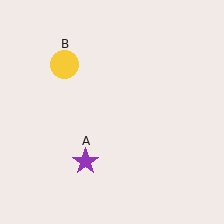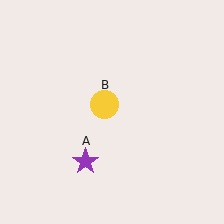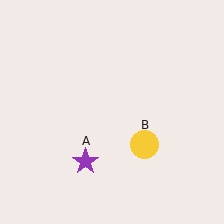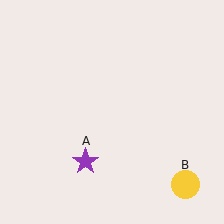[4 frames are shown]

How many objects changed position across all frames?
1 object changed position: yellow circle (object B).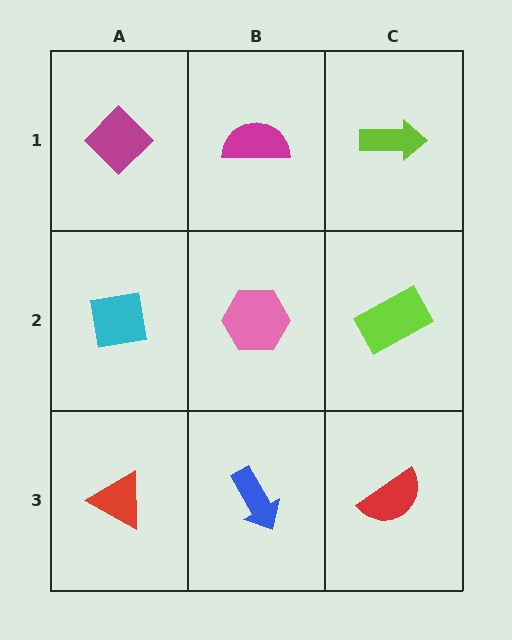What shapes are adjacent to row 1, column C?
A lime rectangle (row 2, column C), a magenta semicircle (row 1, column B).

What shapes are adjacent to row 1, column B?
A pink hexagon (row 2, column B), a magenta diamond (row 1, column A), a lime arrow (row 1, column C).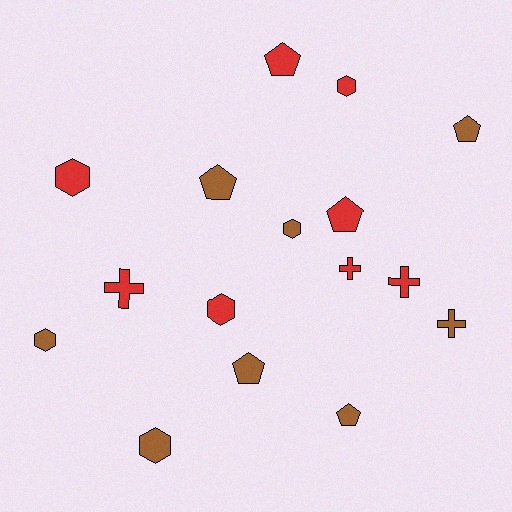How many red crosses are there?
There are 3 red crosses.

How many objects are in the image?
There are 16 objects.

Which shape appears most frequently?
Pentagon, with 6 objects.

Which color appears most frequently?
Red, with 8 objects.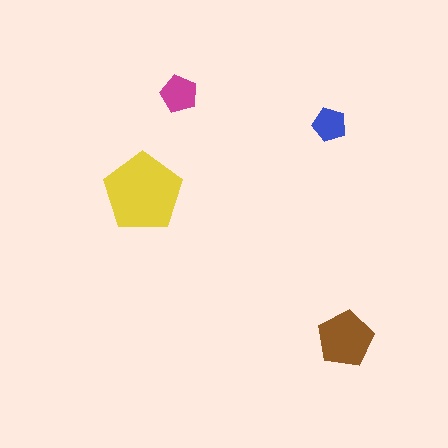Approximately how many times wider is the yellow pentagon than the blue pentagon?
About 2.5 times wider.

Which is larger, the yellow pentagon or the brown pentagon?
The yellow one.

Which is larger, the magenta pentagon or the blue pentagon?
The magenta one.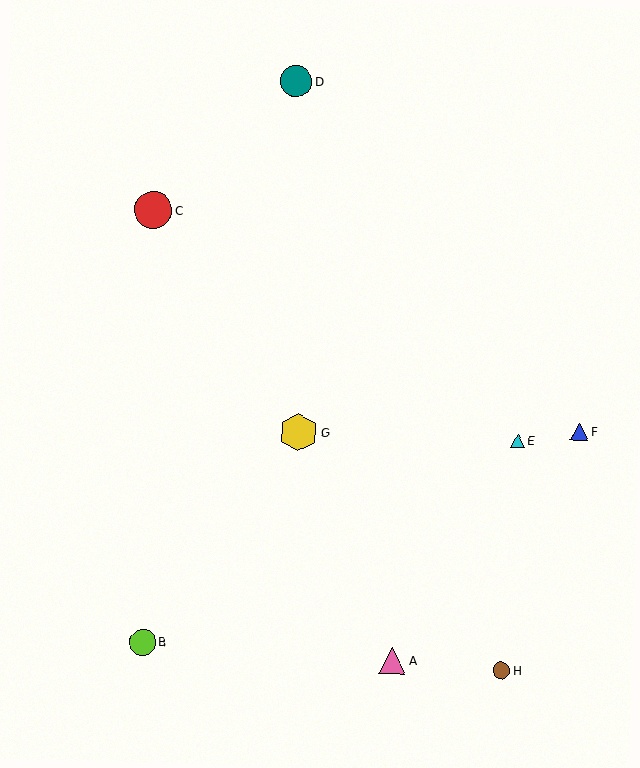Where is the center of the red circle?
The center of the red circle is at (153, 210).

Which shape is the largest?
The yellow hexagon (labeled G) is the largest.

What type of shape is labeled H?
Shape H is a brown circle.